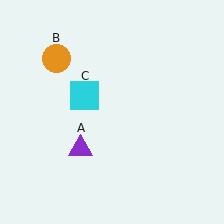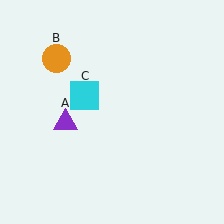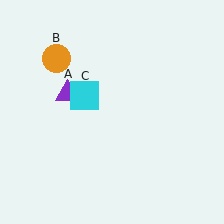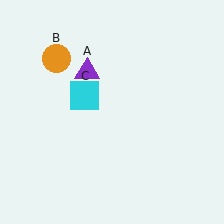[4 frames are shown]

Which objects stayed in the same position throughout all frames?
Orange circle (object B) and cyan square (object C) remained stationary.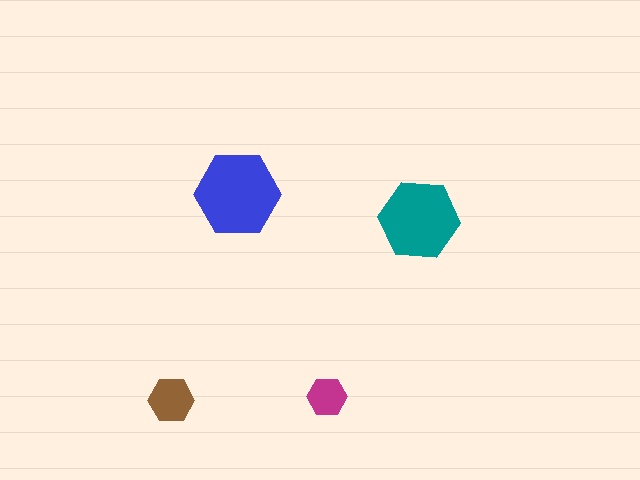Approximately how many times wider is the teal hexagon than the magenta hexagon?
About 2 times wider.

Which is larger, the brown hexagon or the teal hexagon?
The teal one.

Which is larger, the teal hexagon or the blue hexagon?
The blue one.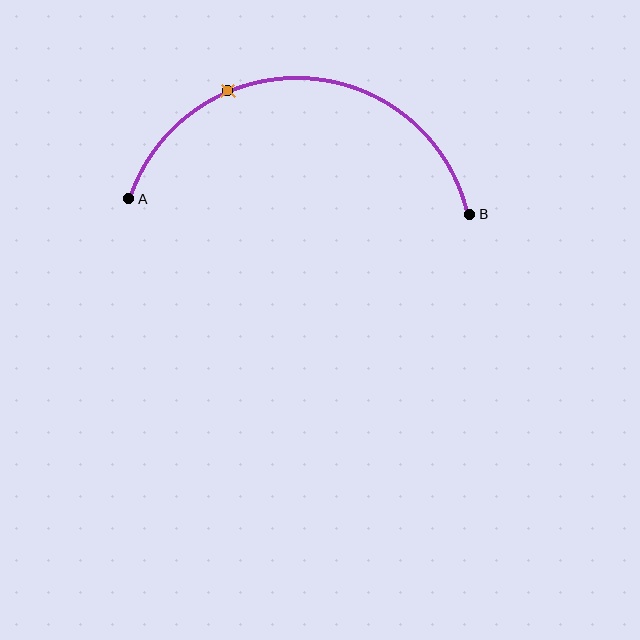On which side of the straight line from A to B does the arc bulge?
The arc bulges above the straight line connecting A and B.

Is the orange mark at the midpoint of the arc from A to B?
No. The orange mark lies on the arc but is closer to endpoint A. The arc midpoint would be at the point on the curve equidistant along the arc from both A and B.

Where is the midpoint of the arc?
The arc midpoint is the point on the curve farthest from the straight line joining A and B. It sits above that line.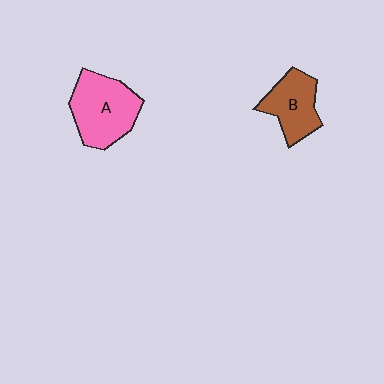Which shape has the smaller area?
Shape B (brown).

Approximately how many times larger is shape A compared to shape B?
Approximately 1.4 times.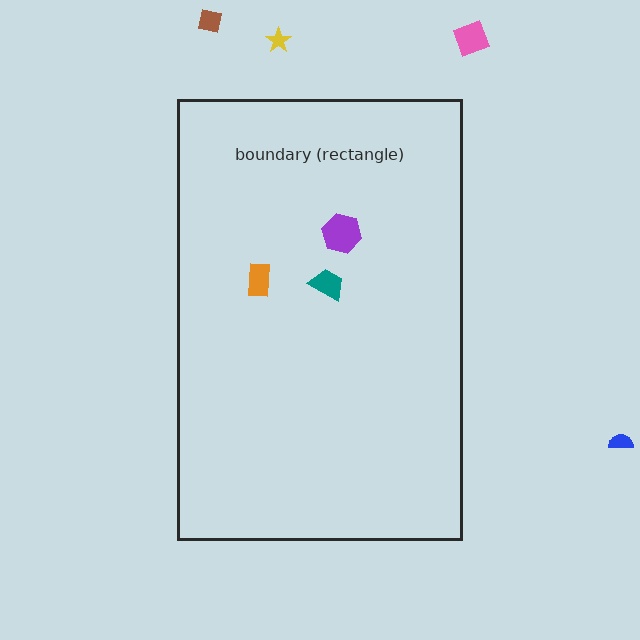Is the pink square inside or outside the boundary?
Outside.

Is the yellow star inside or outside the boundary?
Outside.